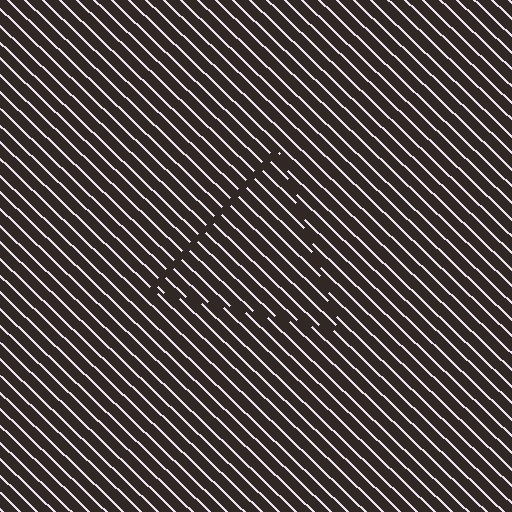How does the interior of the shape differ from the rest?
The interior of the shape contains the same grating, shifted by half a period — the contour is defined by the phase discontinuity where line-ends from the inner and outer gratings abut.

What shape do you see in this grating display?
An illusory triangle. The interior of the shape contains the same grating, shifted by half a period — the contour is defined by the phase discontinuity where line-ends from the inner and outer gratings abut.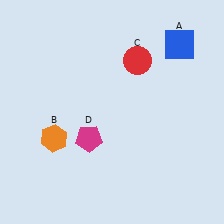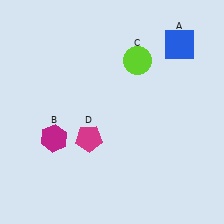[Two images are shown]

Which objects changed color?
B changed from orange to magenta. C changed from red to lime.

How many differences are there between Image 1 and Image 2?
There are 2 differences between the two images.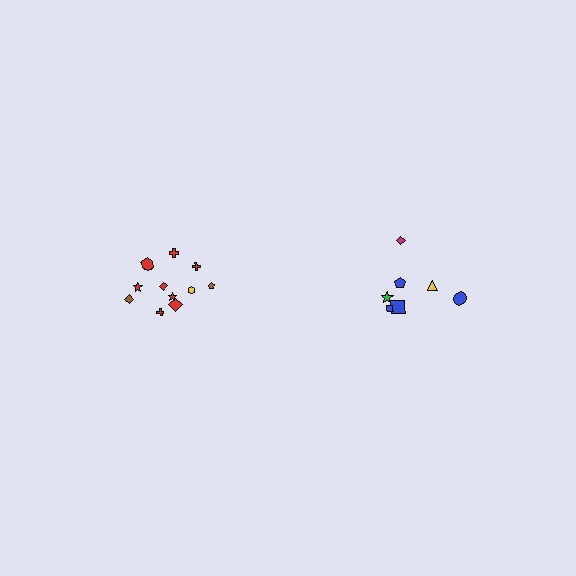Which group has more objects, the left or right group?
The left group.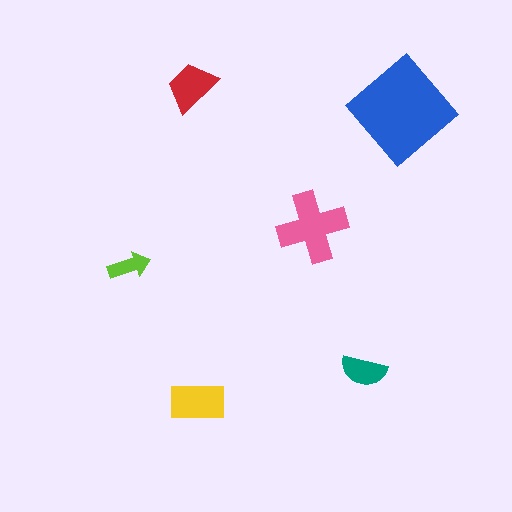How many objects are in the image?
There are 6 objects in the image.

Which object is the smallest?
The lime arrow.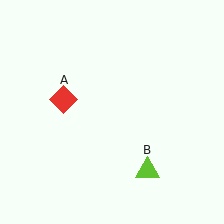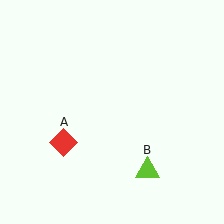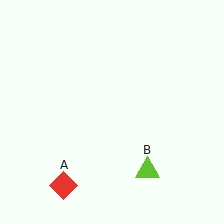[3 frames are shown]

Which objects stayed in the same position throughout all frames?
Lime triangle (object B) remained stationary.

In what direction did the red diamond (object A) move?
The red diamond (object A) moved down.